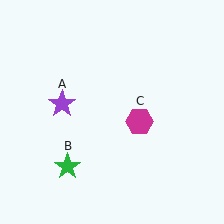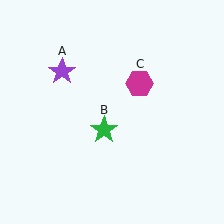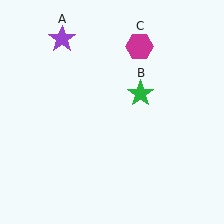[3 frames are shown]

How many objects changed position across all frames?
3 objects changed position: purple star (object A), green star (object B), magenta hexagon (object C).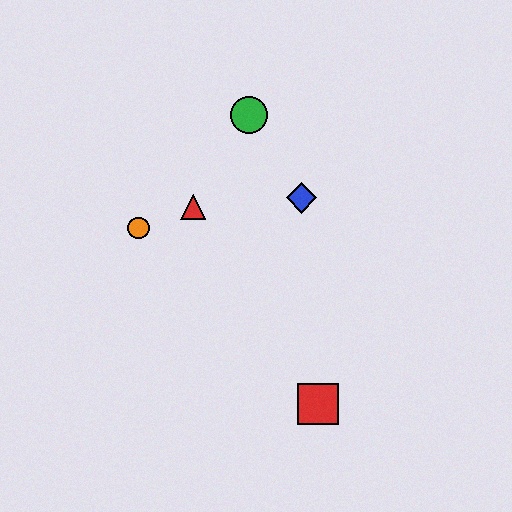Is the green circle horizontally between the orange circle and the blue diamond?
Yes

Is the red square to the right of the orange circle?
Yes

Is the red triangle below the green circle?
Yes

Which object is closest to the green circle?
The blue diamond is closest to the green circle.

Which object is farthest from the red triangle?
The red square is farthest from the red triangle.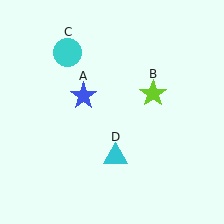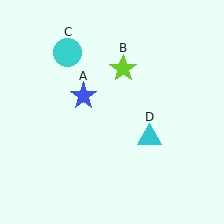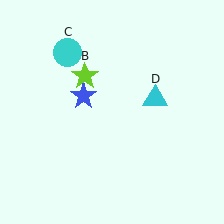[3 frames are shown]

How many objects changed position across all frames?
2 objects changed position: lime star (object B), cyan triangle (object D).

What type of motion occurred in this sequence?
The lime star (object B), cyan triangle (object D) rotated counterclockwise around the center of the scene.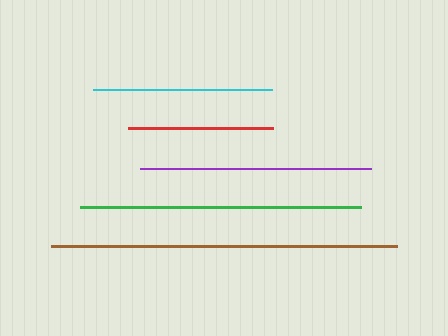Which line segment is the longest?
The brown line is the longest at approximately 346 pixels.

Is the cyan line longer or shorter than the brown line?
The brown line is longer than the cyan line.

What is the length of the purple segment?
The purple segment is approximately 231 pixels long.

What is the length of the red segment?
The red segment is approximately 144 pixels long.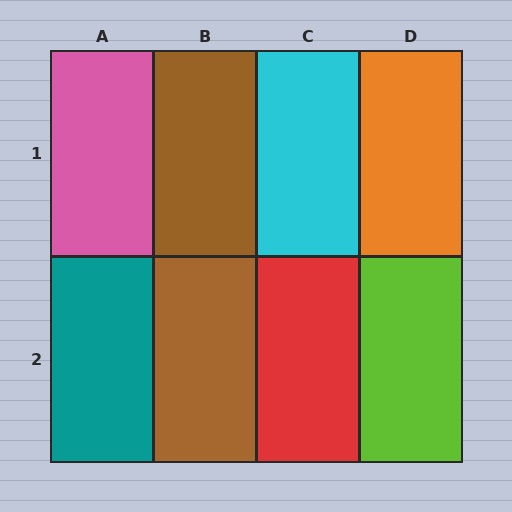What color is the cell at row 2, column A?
Teal.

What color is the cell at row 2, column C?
Red.